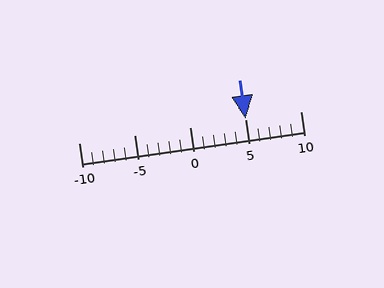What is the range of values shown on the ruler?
The ruler shows values from -10 to 10.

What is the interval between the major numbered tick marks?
The major tick marks are spaced 5 units apart.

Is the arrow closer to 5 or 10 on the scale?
The arrow is closer to 5.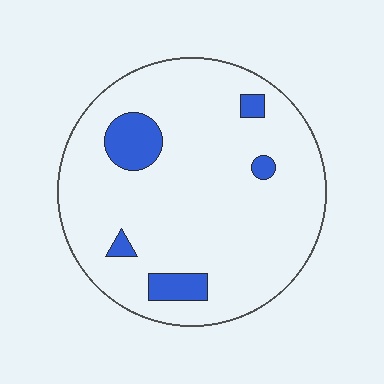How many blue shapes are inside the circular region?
5.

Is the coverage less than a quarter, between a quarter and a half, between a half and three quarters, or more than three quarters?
Less than a quarter.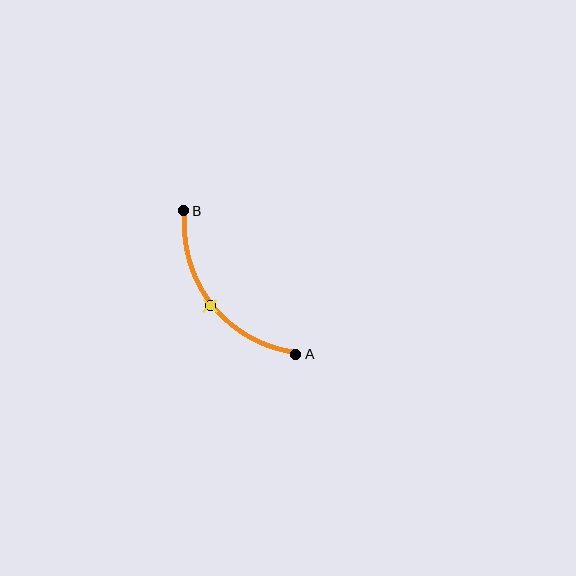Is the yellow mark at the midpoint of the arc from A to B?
Yes. The yellow mark lies on the arc at equal arc-length from both A and B — it is the arc midpoint.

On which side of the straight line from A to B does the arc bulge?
The arc bulges below and to the left of the straight line connecting A and B.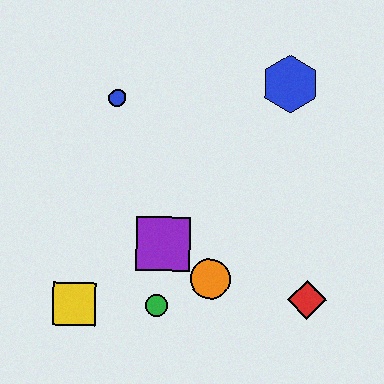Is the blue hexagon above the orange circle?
Yes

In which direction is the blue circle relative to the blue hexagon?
The blue circle is to the left of the blue hexagon.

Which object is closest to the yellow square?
The green circle is closest to the yellow square.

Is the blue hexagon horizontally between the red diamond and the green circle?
Yes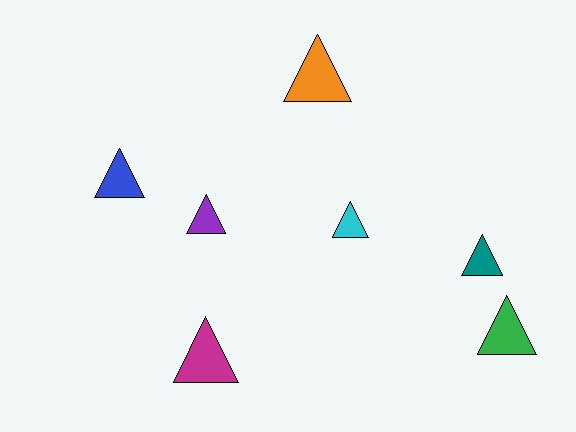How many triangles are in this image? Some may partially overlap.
There are 7 triangles.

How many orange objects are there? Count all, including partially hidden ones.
There is 1 orange object.